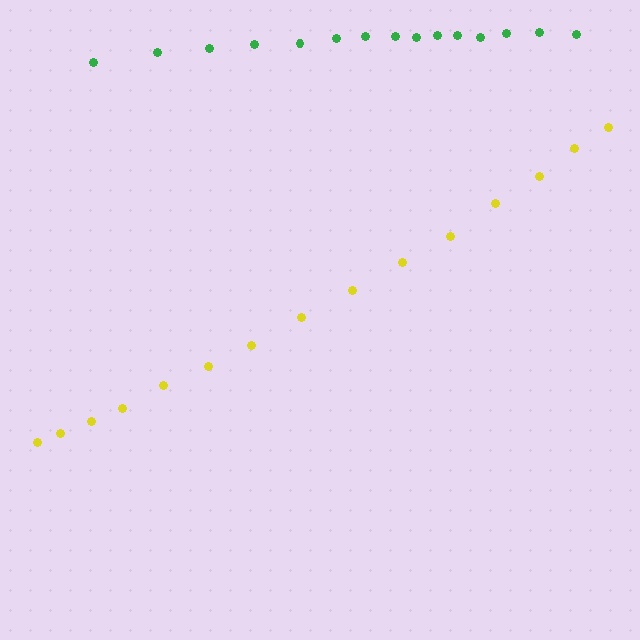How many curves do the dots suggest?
There are 2 distinct paths.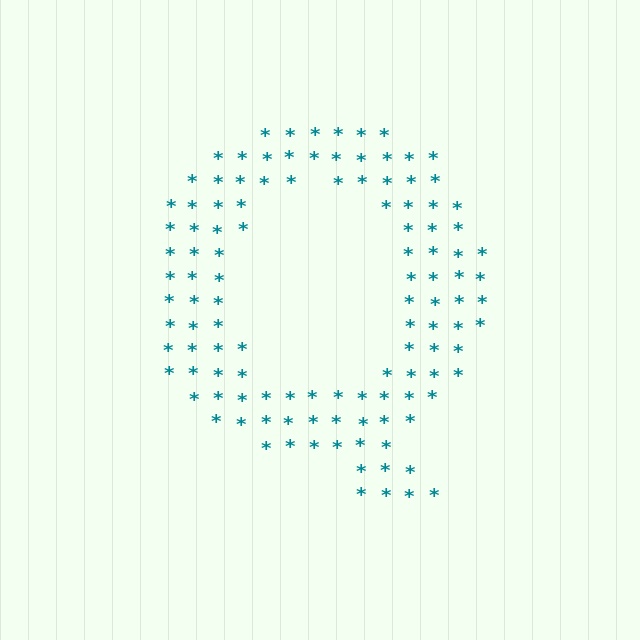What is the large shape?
The large shape is the letter Q.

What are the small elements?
The small elements are asterisks.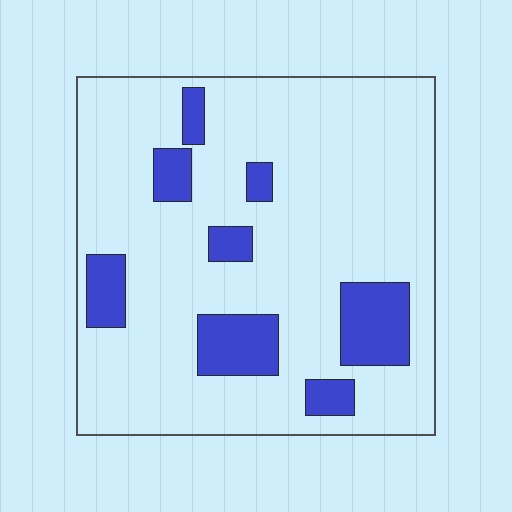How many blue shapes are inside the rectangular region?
8.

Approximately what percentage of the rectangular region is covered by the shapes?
Approximately 15%.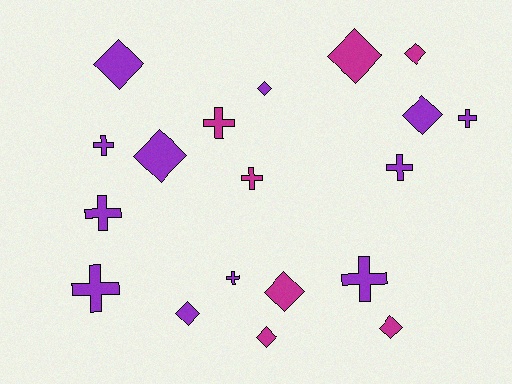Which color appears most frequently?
Purple, with 12 objects.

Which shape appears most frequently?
Diamond, with 10 objects.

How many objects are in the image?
There are 19 objects.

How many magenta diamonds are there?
There are 5 magenta diamonds.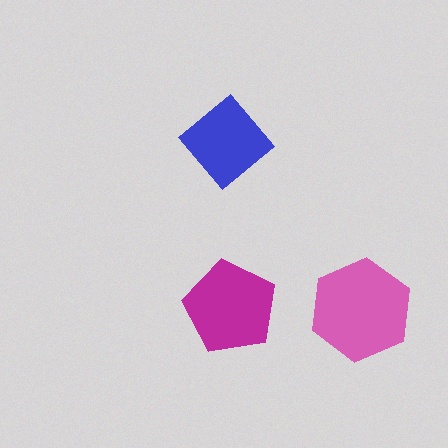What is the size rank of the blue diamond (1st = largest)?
3rd.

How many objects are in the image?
There are 3 objects in the image.